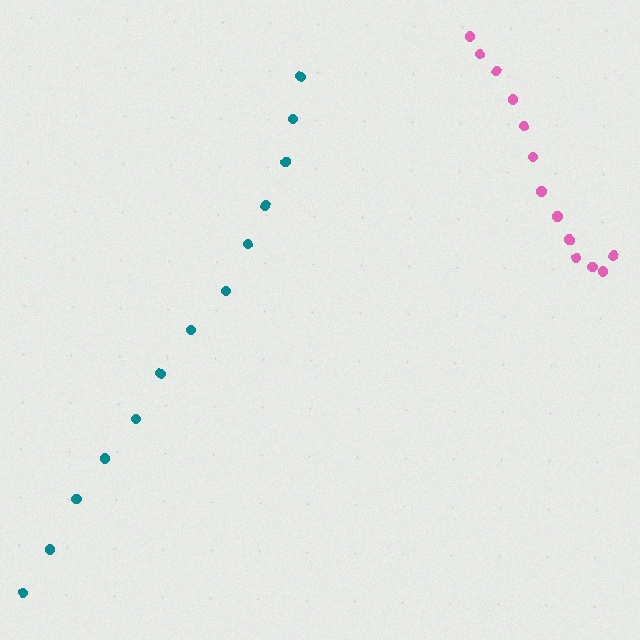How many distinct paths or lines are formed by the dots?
There are 2 distinct paths.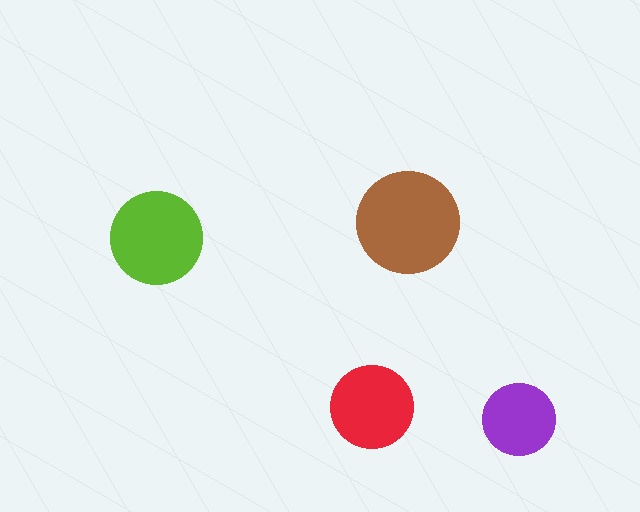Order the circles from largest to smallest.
the brown one, the lime one, the red one, the purple one.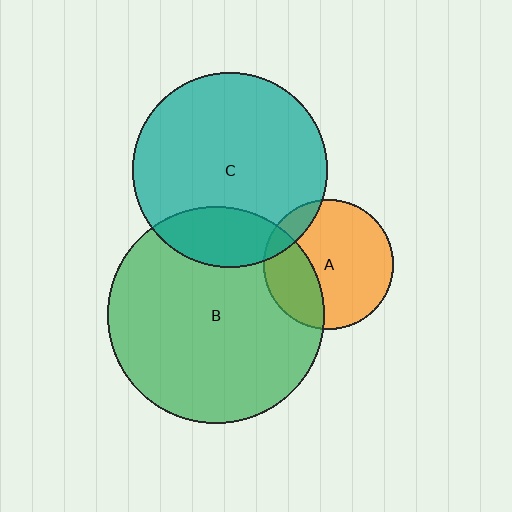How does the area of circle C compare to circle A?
Approximately 2.3 times.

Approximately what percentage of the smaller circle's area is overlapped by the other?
Approximately 20%.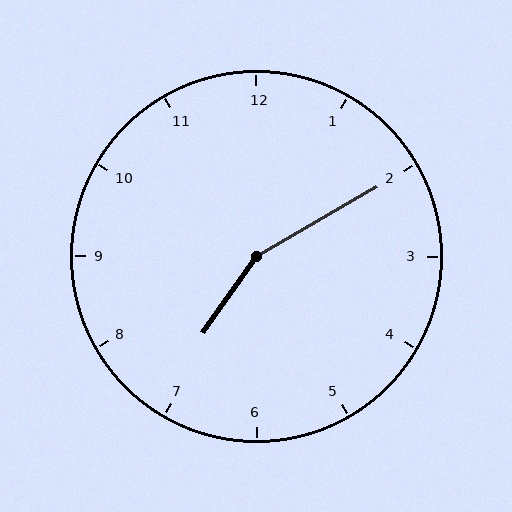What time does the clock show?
7:10.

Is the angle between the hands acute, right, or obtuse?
It is obtuse.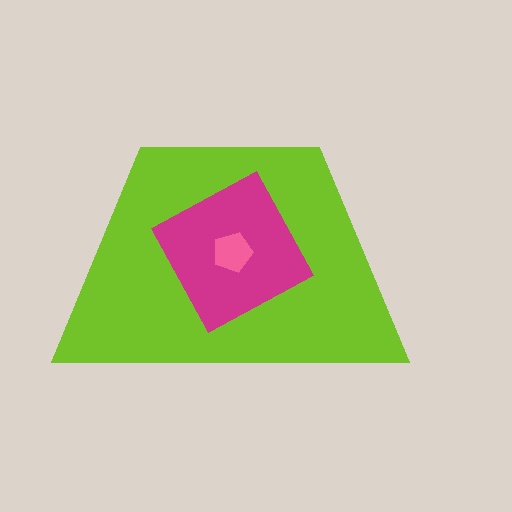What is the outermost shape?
The lime trapezoid.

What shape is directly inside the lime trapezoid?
The magenta diamond.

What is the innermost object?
The pink pentagon.